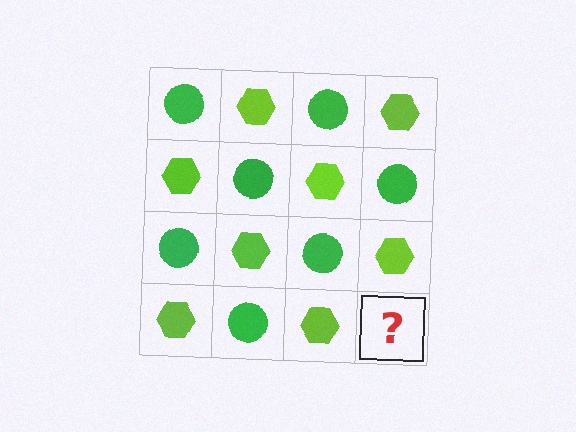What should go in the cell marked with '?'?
The missing cell should contain a green circle.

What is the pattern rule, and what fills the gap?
The rule is that it alternates green circle and lime hexagon in a checkerboard pattern. The gap should be filled with a green circle.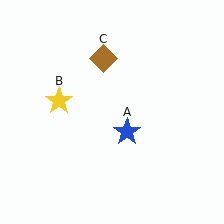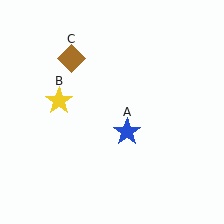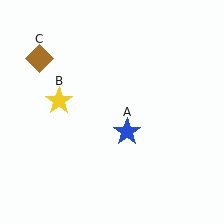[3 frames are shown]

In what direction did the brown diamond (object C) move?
The brown diamond (object C) moved left.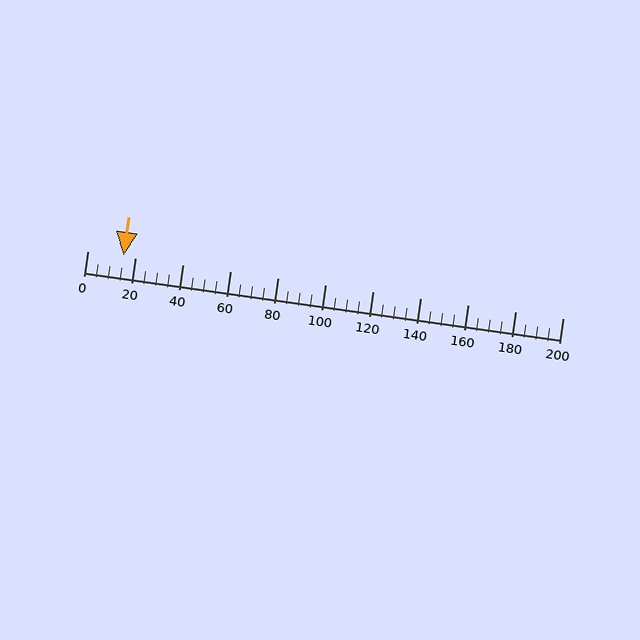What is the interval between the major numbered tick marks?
The major tick marks are spaced 20 units apart.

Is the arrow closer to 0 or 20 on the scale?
The arrow is closer to 20.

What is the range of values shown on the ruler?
The ruler shows values from 0 to 200.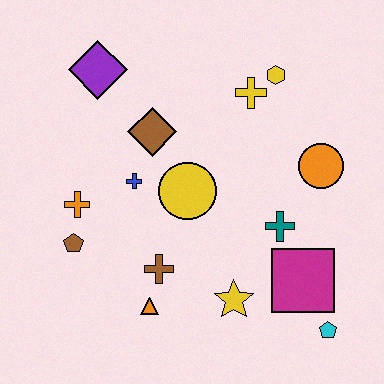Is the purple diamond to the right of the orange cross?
Yes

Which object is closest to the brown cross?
The orange triangle is closest to the brown cross.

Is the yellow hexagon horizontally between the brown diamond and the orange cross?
No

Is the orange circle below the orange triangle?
No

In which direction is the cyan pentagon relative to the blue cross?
The cyan pentagon is to the right of the blue cross.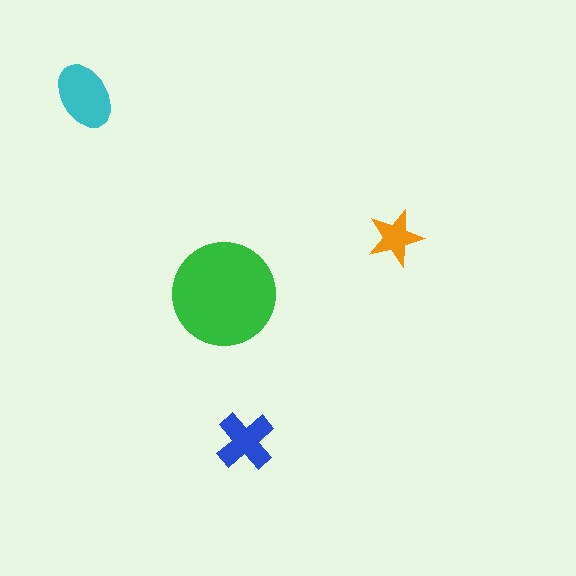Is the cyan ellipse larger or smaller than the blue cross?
Larger.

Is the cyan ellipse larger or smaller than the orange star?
Larger.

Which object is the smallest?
The orange star.